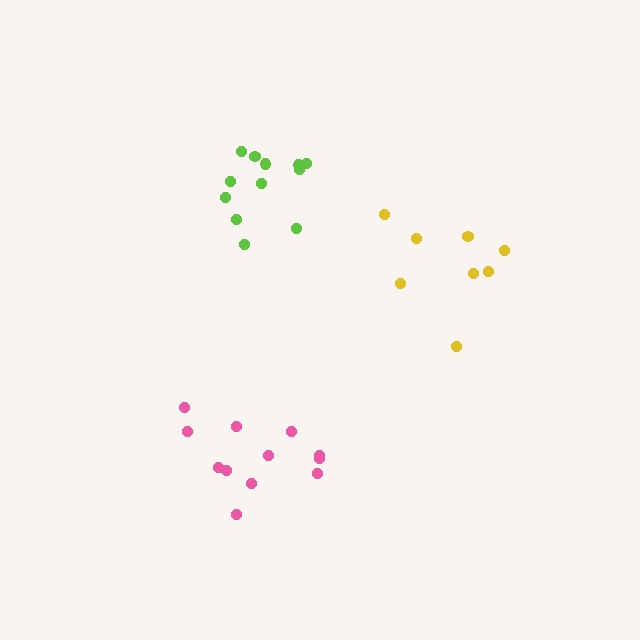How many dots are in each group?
Group 1: 12 dots, Group 2: 12 dots, Group 3: 8 dots (32 total).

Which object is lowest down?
The pink cluster is bottommost.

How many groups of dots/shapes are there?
There are 3 groups.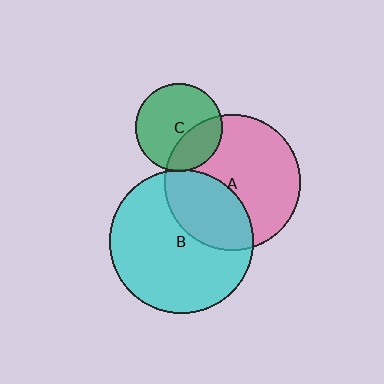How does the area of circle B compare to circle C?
Approximately 2.7 times.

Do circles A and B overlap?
Yes.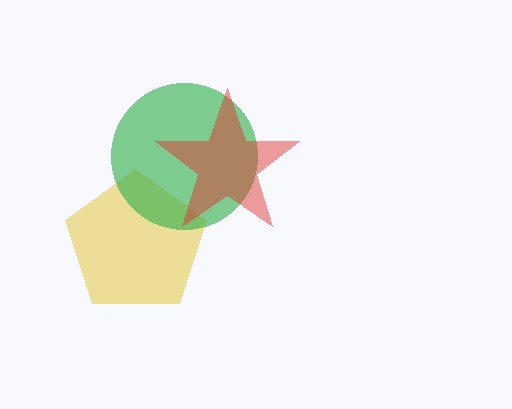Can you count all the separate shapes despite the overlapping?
Yes, there are 3 separate shapes.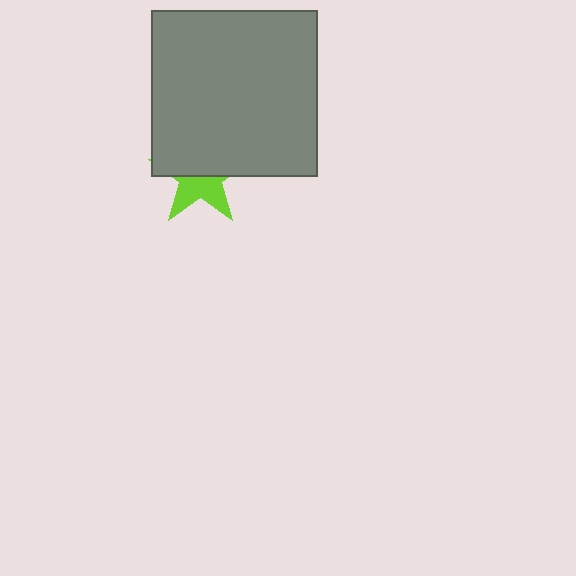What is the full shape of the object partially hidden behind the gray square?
The partially hidden object is a lime star.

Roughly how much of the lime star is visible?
A small part of it is visible (roughly 45%).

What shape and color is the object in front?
The object in front is a gray square.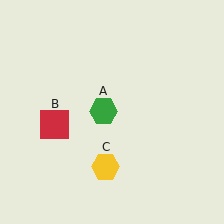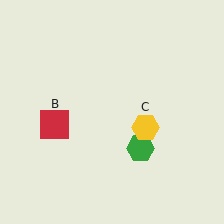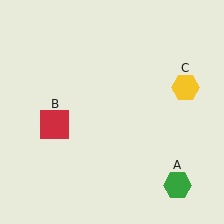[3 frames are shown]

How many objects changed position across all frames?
2 objects changed position: green hexagon (object A), yellow hexagon (object C).